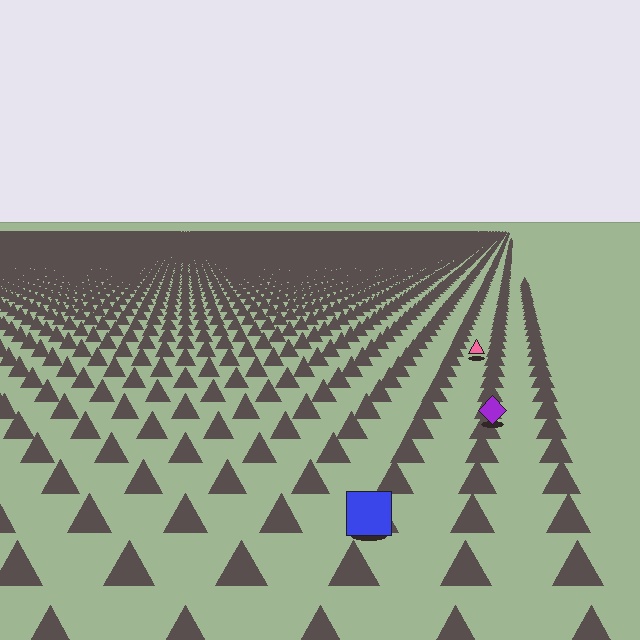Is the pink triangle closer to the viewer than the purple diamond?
No. The purple diamond is closer — you can tell from the texture gradient: the ground texture is coarser near it.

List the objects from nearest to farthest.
From nearest to farthest: the blue square, the purple diamond, the pink triangle.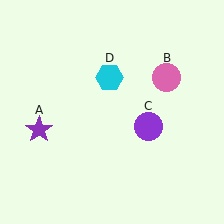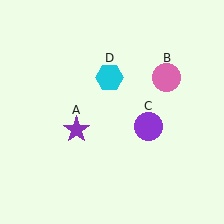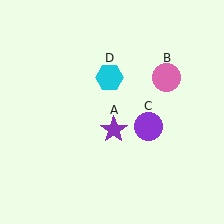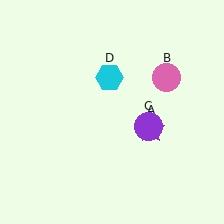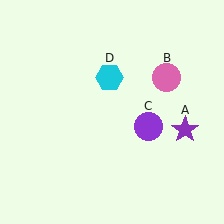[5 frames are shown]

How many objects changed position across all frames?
1 object changed position: purple star (object A).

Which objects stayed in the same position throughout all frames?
Pink circle (object B) and purple circle (object C) and cyan hexagon (object D) remained stationary.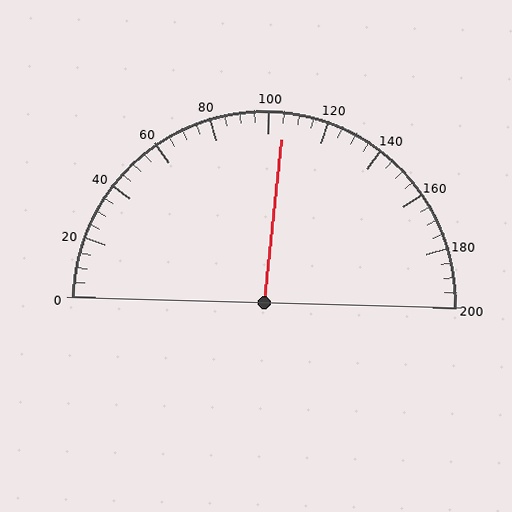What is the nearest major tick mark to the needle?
The nearest major tick mark is 100.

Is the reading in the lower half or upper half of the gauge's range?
The reading is in the upper half of the range (0 to 200).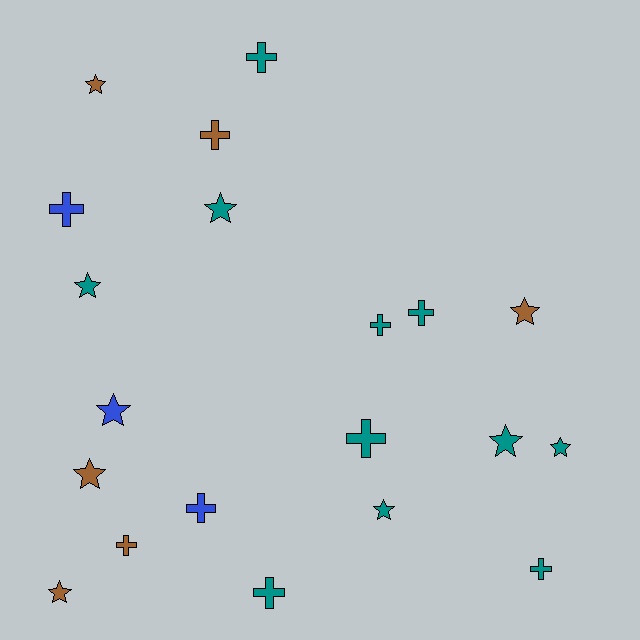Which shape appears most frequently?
Star, with 10 objects.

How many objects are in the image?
There are 20 objects.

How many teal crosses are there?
There are 6 teal crosses.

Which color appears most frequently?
Teal, with 11 objects.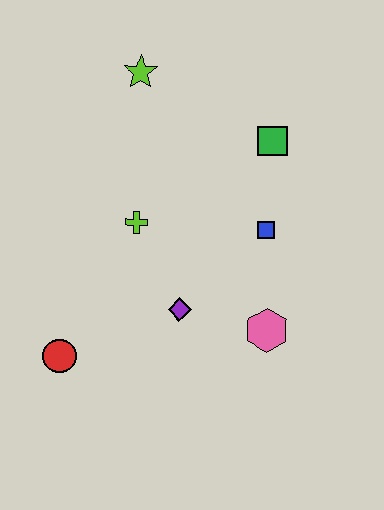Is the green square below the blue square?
No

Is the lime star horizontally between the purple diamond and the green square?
No